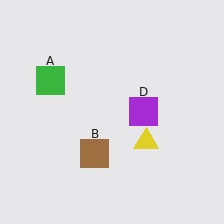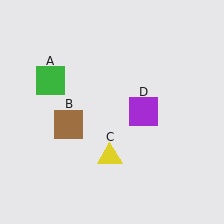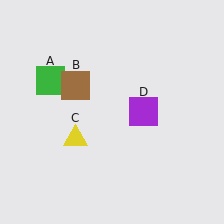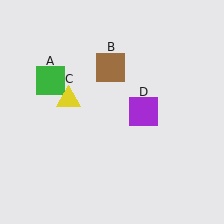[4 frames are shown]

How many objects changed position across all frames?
2 objects changed position: brown square (object B), yellow triangle (object C).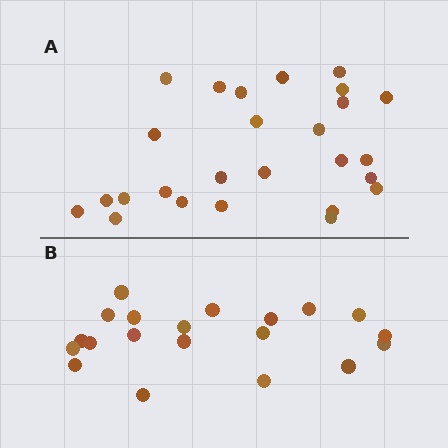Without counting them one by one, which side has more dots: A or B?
Region A (the top region) has more dots.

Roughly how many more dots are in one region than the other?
Region A has about 6 more dots than region B.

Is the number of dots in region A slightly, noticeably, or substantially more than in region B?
Region A has noticeably more, but not dramatically so. The ratio is roughly 1.3 to 1.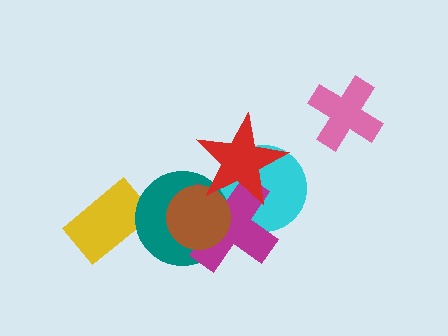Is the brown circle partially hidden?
Yes, it is partially covered by another shape.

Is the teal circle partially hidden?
Yes, it is partially covered by another shape.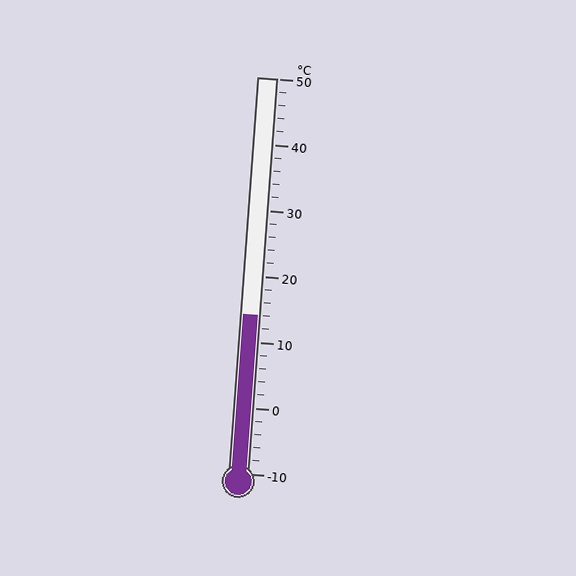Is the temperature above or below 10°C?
The temperature is above 10°C.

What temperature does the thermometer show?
The thermometer shows approximately 14°C.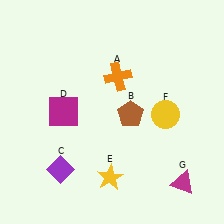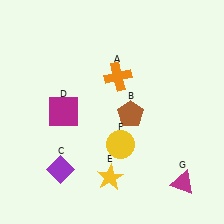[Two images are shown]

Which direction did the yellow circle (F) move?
The yellow circle (F) moved left.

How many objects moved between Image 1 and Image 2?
1 object moved between the two images.